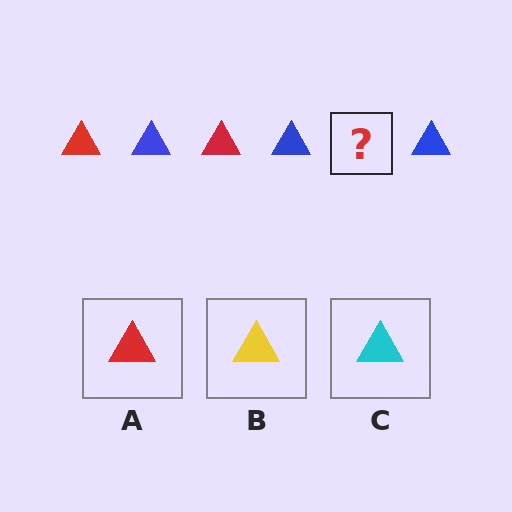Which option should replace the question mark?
Option A.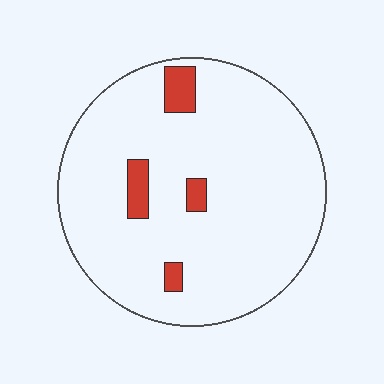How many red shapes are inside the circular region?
4.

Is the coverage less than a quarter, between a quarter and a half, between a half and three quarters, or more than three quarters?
Less than a quarter.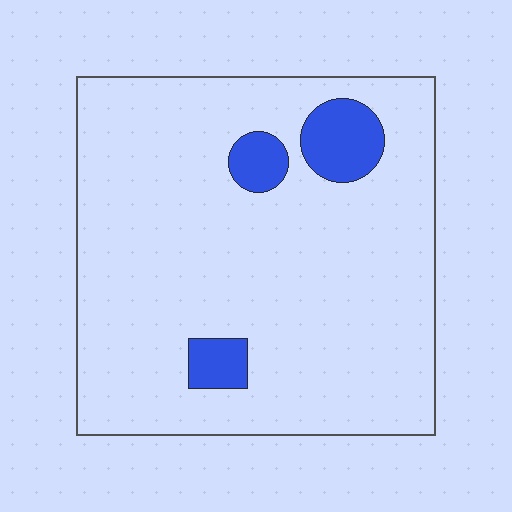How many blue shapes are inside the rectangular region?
3.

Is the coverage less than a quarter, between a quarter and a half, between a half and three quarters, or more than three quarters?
Less than a quarter.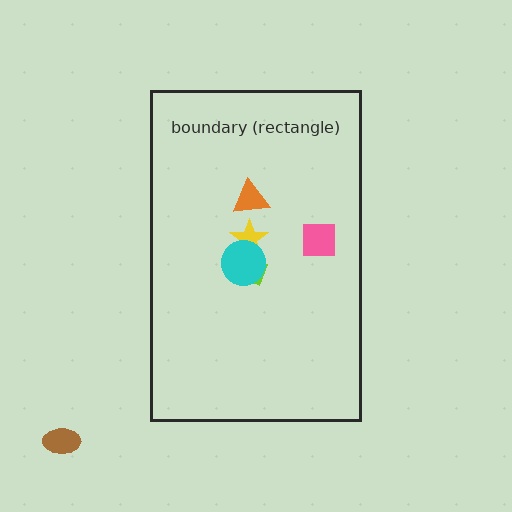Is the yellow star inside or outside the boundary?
Inside.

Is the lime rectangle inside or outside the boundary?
Inside.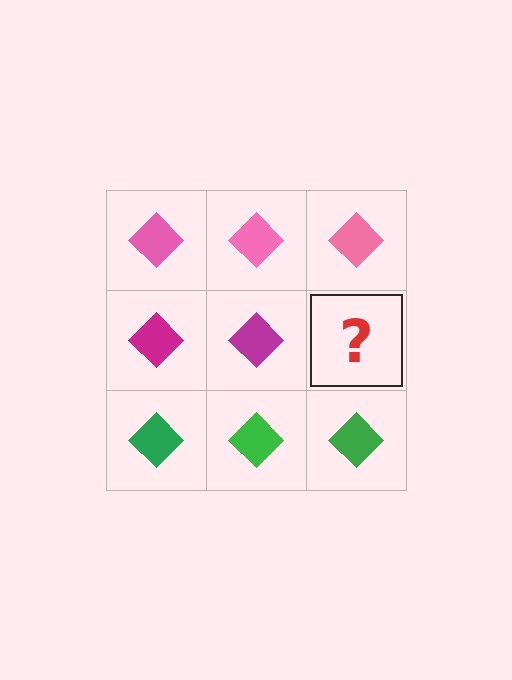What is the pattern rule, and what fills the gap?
The rule is that each row has a consistent color. The gap should be filled with a magenta diamond.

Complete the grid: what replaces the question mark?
The question mark should be replaced with a magenta diamond.